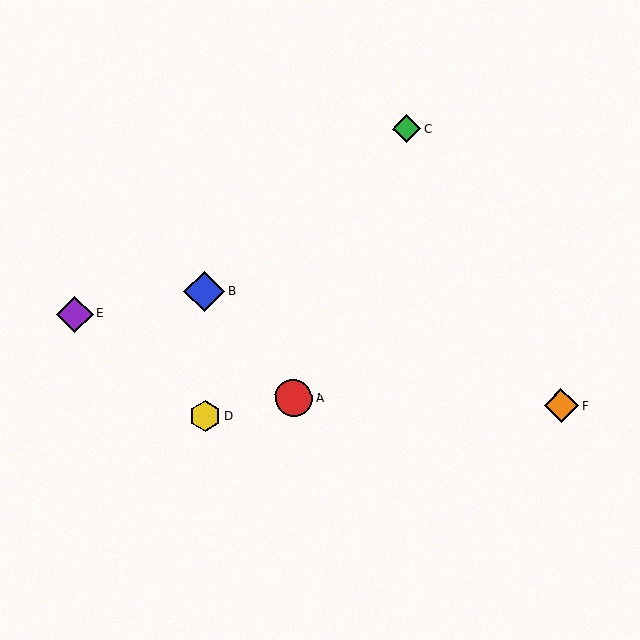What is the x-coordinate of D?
Object D is at x≈205.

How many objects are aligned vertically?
2 objects (B, D) are aligned vertically.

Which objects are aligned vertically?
Objects B, D are aligned vertically.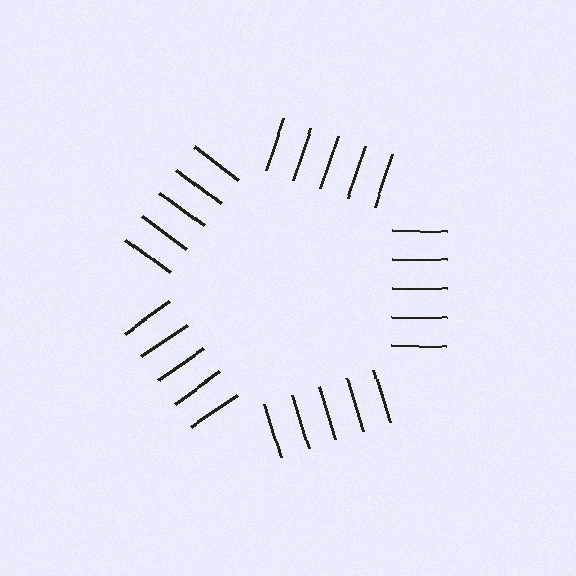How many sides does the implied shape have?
5 sides — the line-ends trace a pentagon.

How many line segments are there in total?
25 — 5 along each of the 5 edges.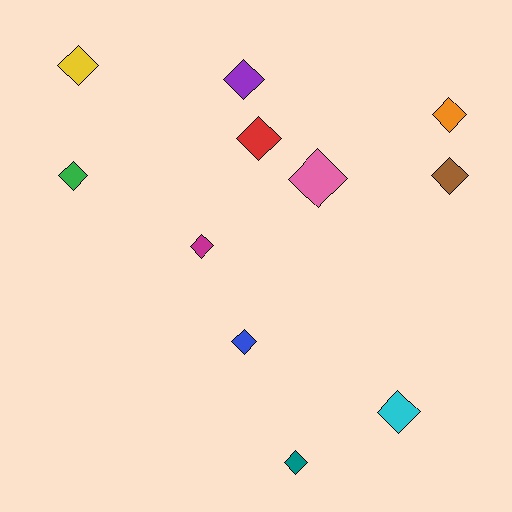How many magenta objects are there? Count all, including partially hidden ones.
There is 1 magenta object.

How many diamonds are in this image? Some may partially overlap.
There are 11 diamonds.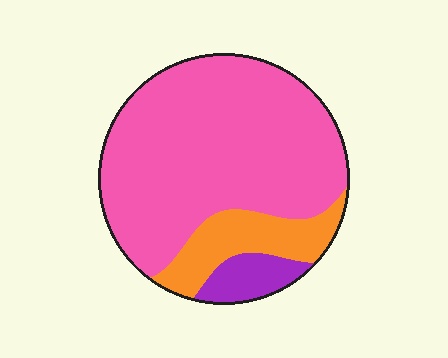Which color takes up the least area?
Purple, at roughly 10%.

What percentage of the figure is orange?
Orange covers roughly 15% of the figure.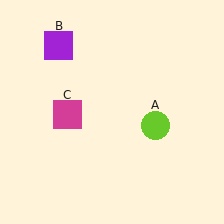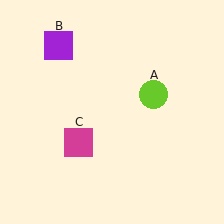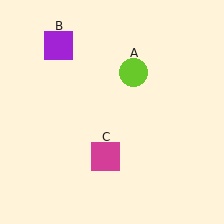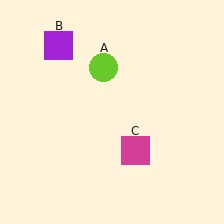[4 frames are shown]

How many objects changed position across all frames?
2 objects changed position: lime circle (object A), magenta square (object C).